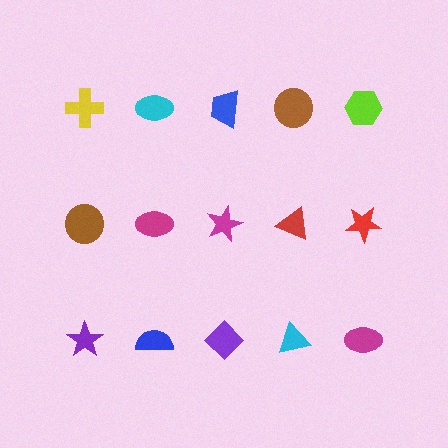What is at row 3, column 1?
A purple star.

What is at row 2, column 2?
A magenta ellipse.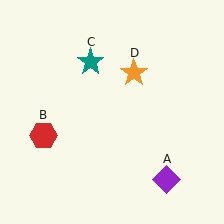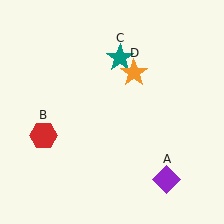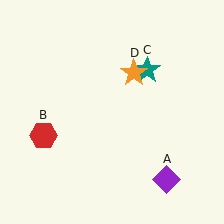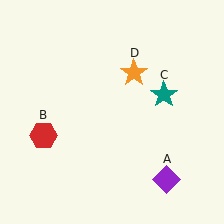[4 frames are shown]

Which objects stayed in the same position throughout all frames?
Purple diamond (object A) and red hexagon (object B) and orange star (object D) remained stationary.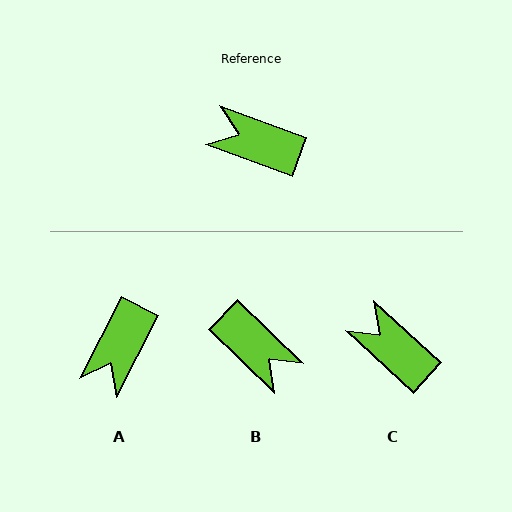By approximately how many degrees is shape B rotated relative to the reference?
Approximately 157 degrees counter-clockwise.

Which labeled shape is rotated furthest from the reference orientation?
B, about 157 degrees away.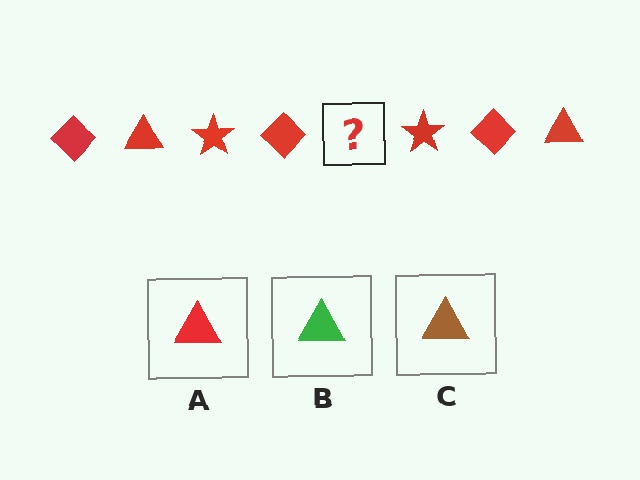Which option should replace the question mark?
Option A.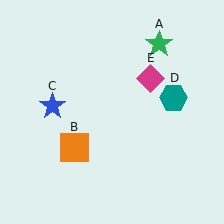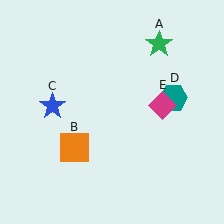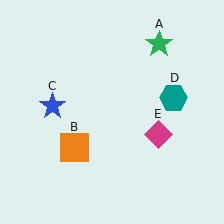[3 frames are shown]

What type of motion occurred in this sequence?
The magenta diamond (object E) rotated clockwise around the center of the scene.